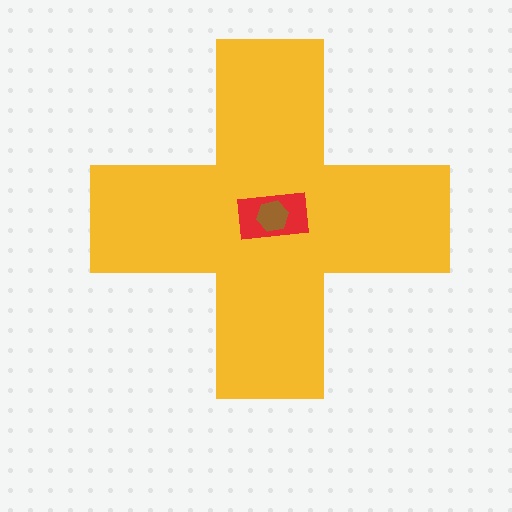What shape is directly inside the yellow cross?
The red rectangle.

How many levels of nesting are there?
3.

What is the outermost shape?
The yellow cross.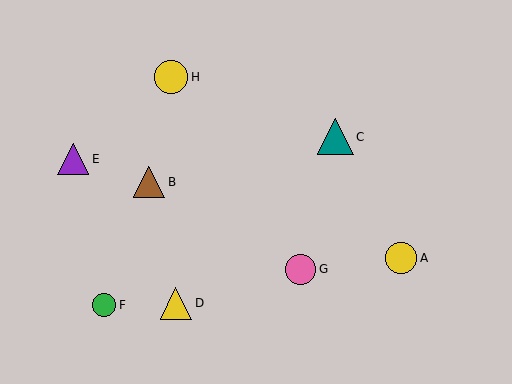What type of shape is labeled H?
Shape H is a yellow circle.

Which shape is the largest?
The teal triangle (labeled C) is the largest.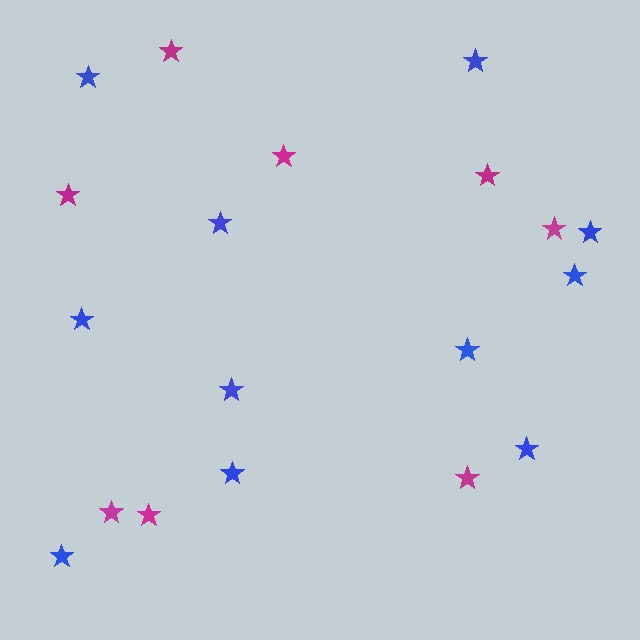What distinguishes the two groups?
There are 2 groups: one group of magenta stars (8) and one group of blue stars (11).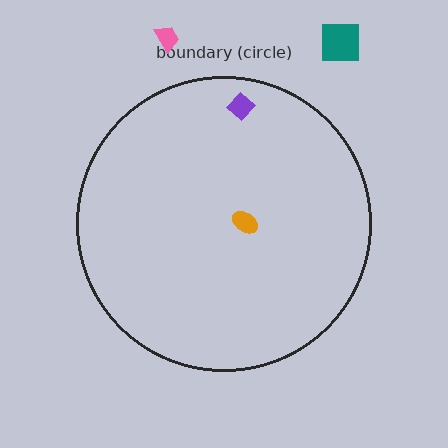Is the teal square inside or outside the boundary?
Outside.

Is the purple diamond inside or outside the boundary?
Inside.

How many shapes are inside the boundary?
2 inside, 2 outside.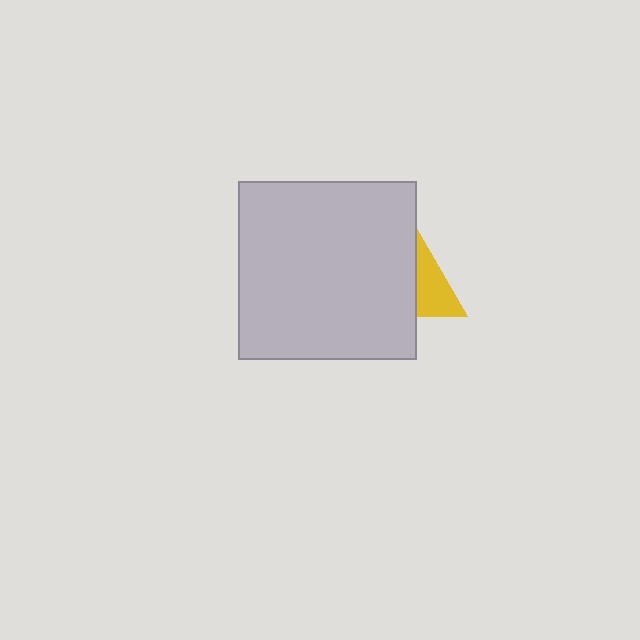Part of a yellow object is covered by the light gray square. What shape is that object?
It is a triangle.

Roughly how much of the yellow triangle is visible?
A small part of it is visible (roughly 41%).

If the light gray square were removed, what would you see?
You would see the complete yellow triangle.